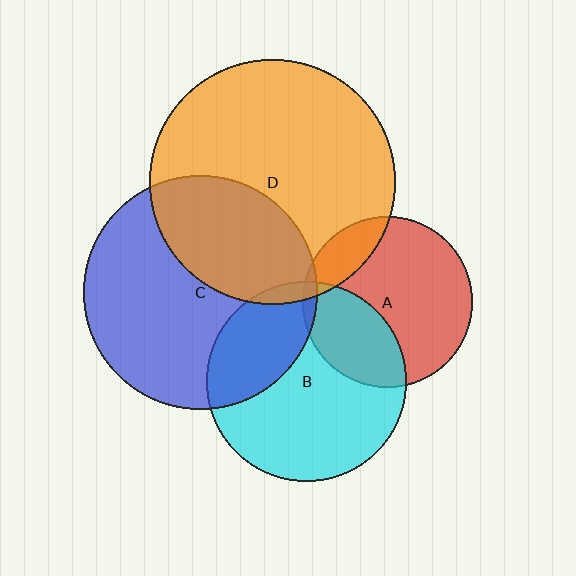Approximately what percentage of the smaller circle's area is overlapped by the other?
Approximately 5%.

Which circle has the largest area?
Circle D (orange).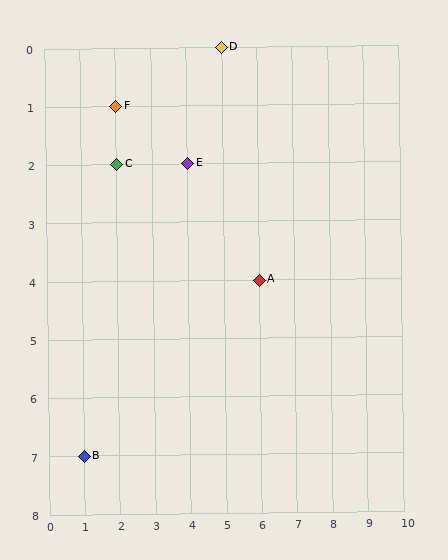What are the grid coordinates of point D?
Point D is at grid coordinates (5, 0).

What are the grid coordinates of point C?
Point C is at grid coordinates (2, 2).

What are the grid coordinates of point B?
Point B is at grid coordinates (1, 7).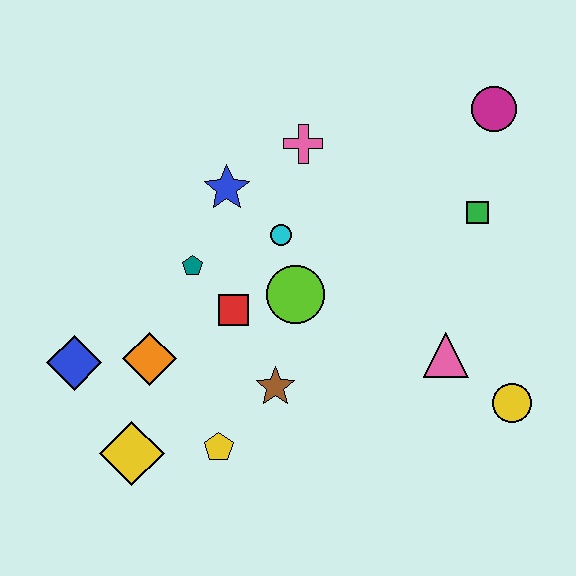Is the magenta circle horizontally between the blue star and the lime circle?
No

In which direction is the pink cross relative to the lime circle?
The pink cross is above the lime circle.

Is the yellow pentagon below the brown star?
Yes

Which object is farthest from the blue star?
The yellow circle is farthest from the blue star.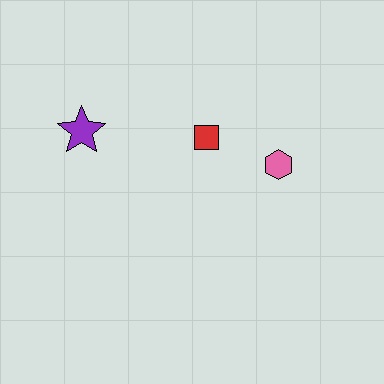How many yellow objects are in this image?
There are no yellow objects.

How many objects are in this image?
There are 3 objects.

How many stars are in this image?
There is 1 star.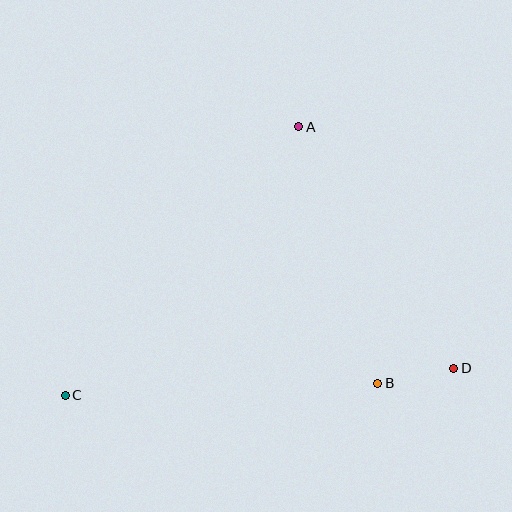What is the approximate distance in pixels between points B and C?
The distance between B and C is approximately 313 pixels.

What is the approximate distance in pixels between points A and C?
The distance between A and C is approximately 356 pixels.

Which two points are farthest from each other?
Points C and D are farthest from each other.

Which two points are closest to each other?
Points B and D are closest to each other.